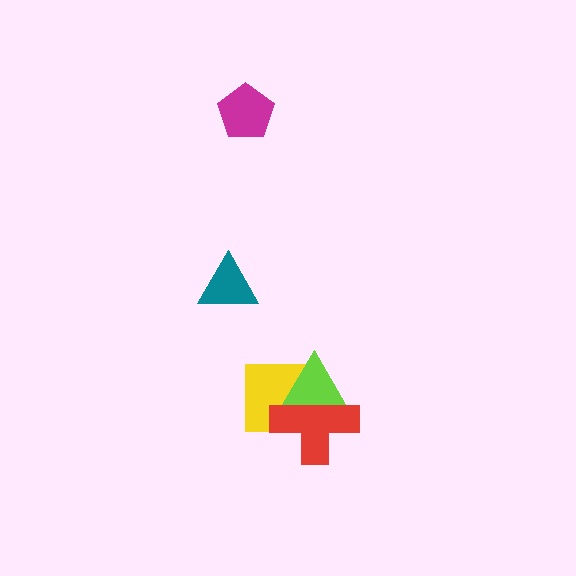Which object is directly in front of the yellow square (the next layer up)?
The red cross is directly in front of the yellow square.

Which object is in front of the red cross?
The lime triangle is in front of the red cross.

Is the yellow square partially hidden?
Yes, it is partially covered by another shape.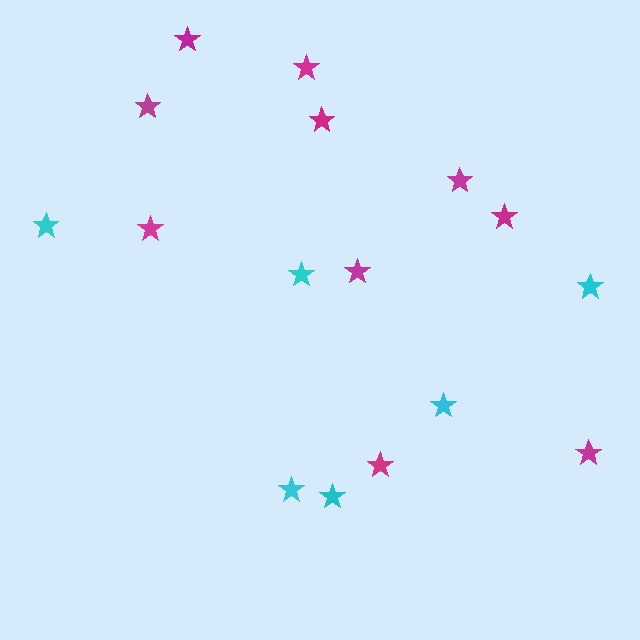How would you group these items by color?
There are 2 groups: one group of cyan stars (6) and one group of magenta stars (10).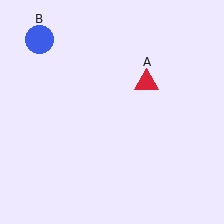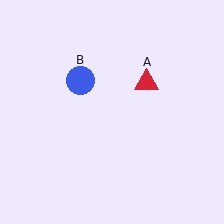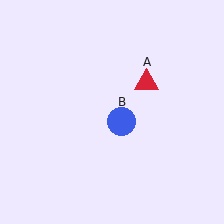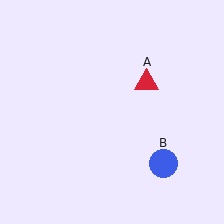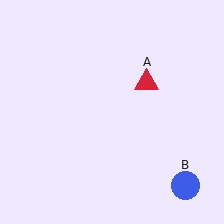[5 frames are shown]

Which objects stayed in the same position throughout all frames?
Red triangle (object A) remained stationary.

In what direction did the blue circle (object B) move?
The blue circle (object B) moved down and to the right.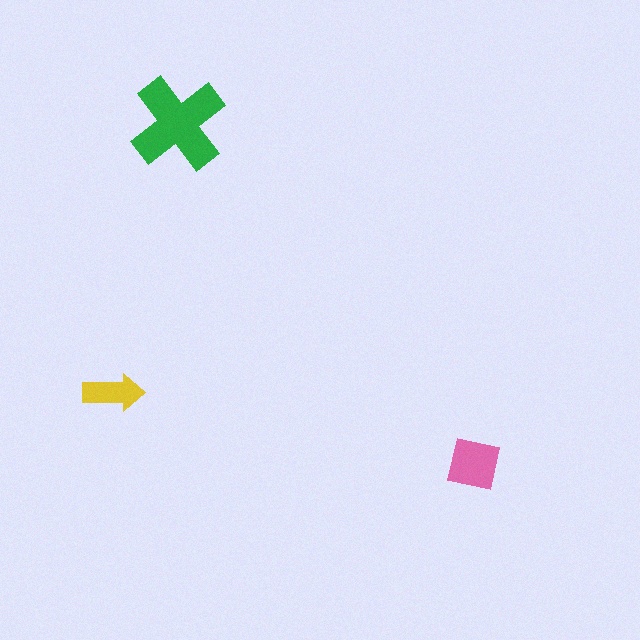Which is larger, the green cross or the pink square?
The green cross.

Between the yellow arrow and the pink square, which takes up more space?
The pink square.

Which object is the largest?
The green cross.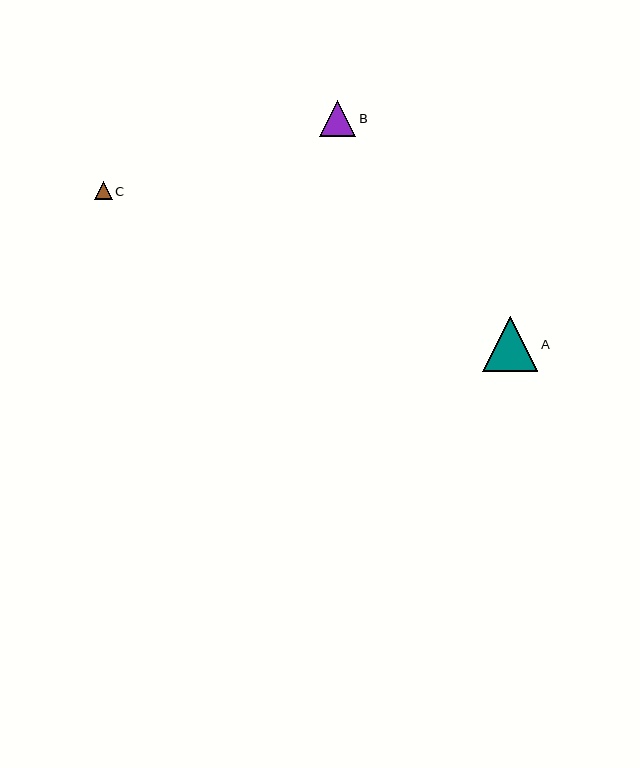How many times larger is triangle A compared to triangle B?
Triangle A is approximately 1.5 times the size of triangle B.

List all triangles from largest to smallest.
From largest to smallest: A, B, C.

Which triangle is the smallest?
Triangle C is the smallest with a size of approximately 18 pixels.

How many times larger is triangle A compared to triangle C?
Triangle A is approximately 3.1 times the size of triangle C.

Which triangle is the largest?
Triangle A is the largest with a size of approximately 55 pixels.